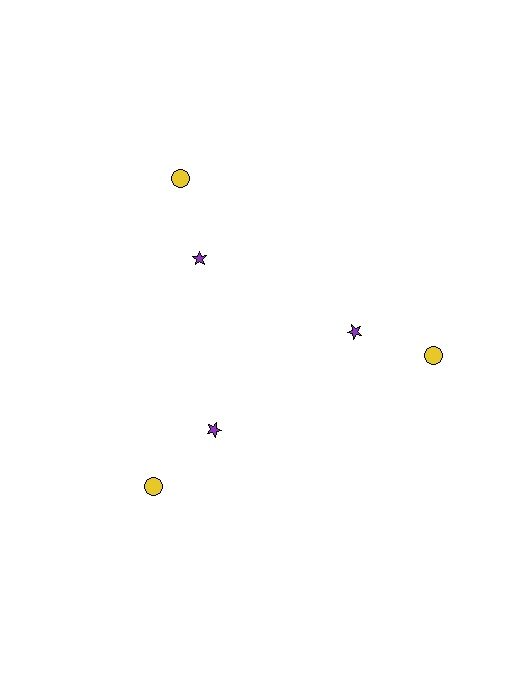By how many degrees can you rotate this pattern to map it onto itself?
The pattern maps onto itself every 120 degrees of rotation.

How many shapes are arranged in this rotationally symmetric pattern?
There are 6 shapes, arranged in 3 groups of 2.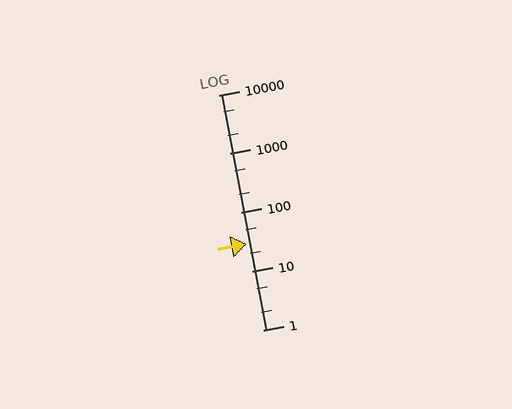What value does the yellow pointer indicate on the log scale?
The pointer indicates approximately 29.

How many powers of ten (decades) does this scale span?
The scale spans 4 decades, from 1 to 10000.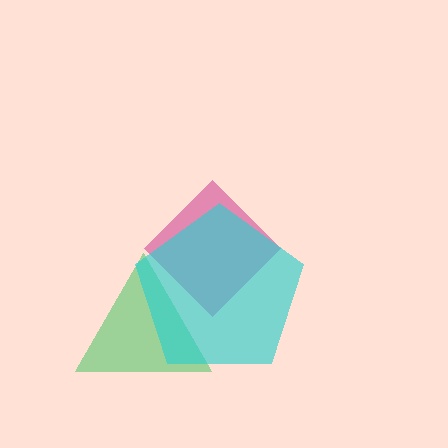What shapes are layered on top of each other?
The layered shapes are: a magenta diamond, a green triangle, a cyan pentagon.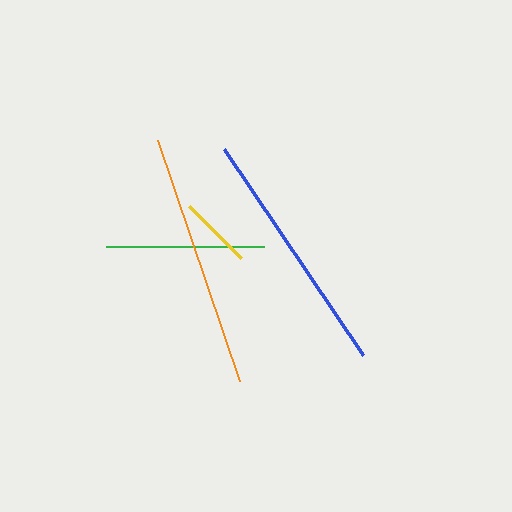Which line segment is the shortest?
The yellow line is the shortest at approximately 73 pixels.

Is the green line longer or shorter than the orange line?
The orange line is longer than the green line.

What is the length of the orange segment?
The orange segment is approximately 255 pixels long.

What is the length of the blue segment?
The blue segment is approximately 248 pixels long.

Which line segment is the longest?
The orange line is the longest at approximately 255 pixels.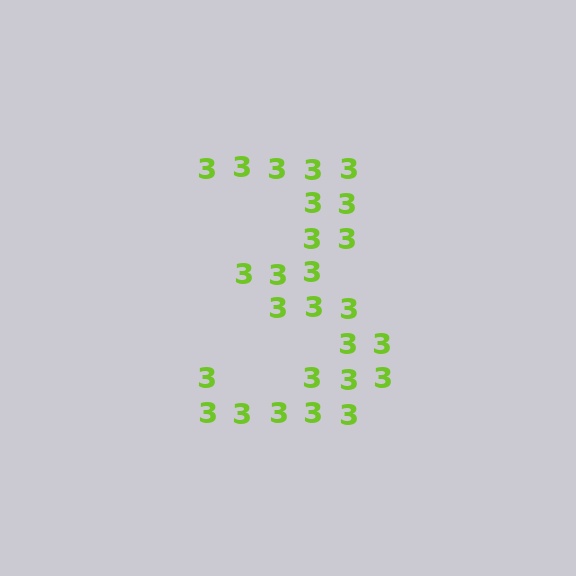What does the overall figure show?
The overall figure shows the digit 3.